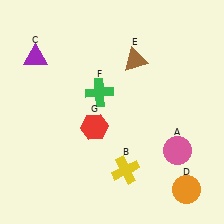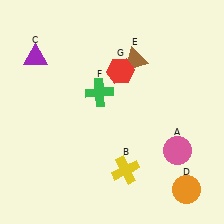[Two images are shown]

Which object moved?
The red hexagon (G) moved up.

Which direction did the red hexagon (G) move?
The red hexagon (G) moved up.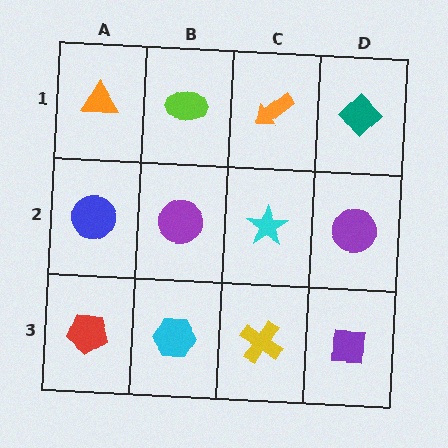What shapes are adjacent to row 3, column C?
A cyan star (row 2, column C), a cyan hexagon (row 3, column B), a purple square (row 3, column D).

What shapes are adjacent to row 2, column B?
A lime ellipse (row 1, column B), a cyan hexagon (row 3, column B), a blue circle (row 2, column A), a cyan star (row 2, column C).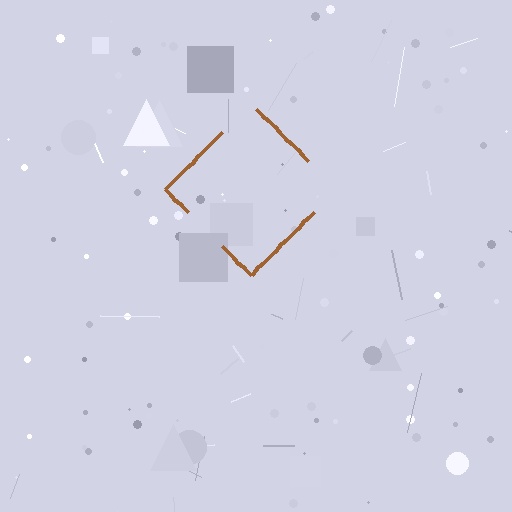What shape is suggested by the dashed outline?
The dashed outline suggests a diamond.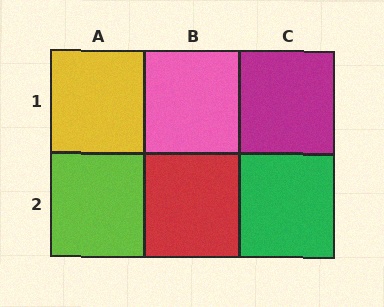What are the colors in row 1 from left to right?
Yellow, pink, magenta.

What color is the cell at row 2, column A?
Lime.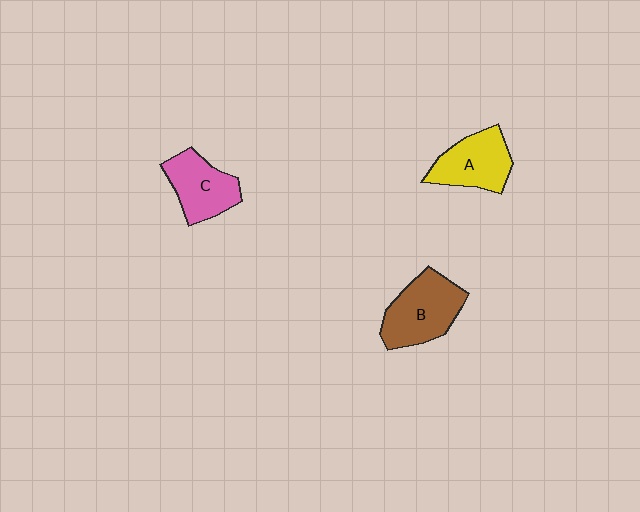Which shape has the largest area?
Shape B (brown).